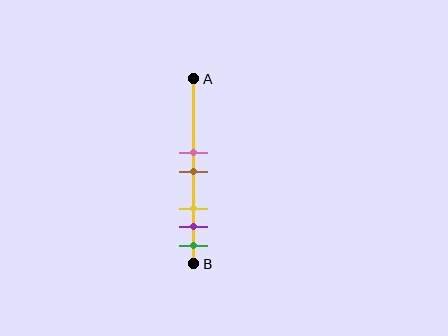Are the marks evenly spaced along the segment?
No, the marks are not evenly spaced.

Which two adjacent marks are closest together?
The pink and brown marks are the closest adjacent pair.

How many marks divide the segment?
There are 5 marks dividing the segment.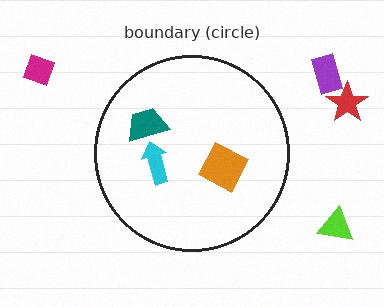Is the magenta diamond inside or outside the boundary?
Outside.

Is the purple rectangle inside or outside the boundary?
Outside.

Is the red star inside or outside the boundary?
Outside.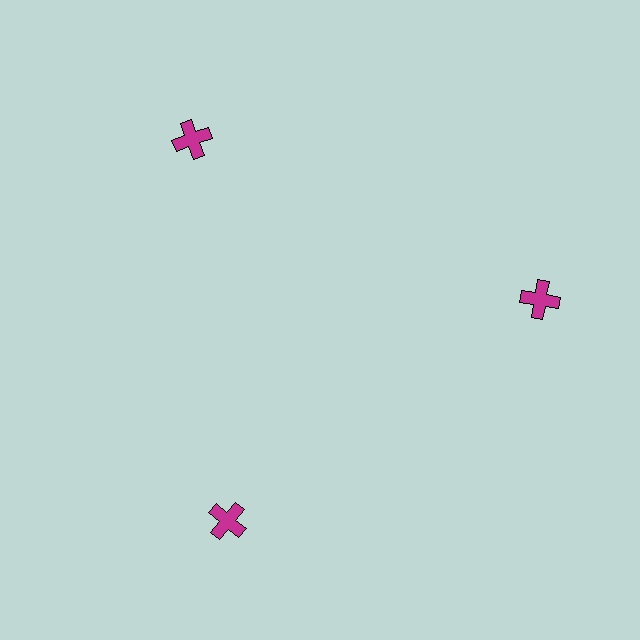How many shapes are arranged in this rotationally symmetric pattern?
There are 3 shapes, arranged in 3 groups of 1.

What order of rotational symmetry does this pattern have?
This pattern has 3-fold rotational symmetry.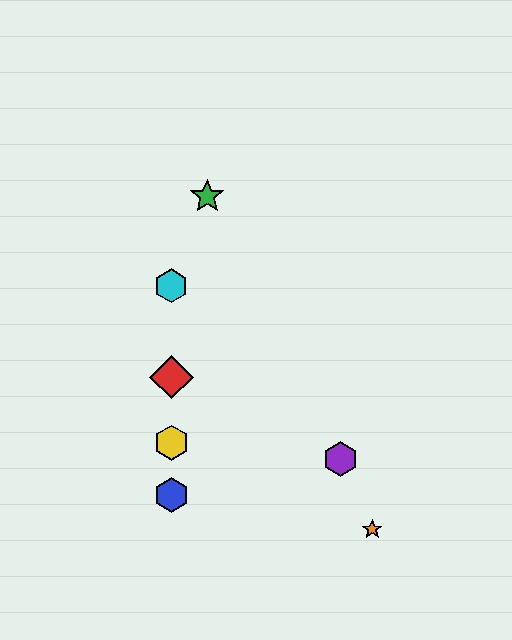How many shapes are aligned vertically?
4 shapes (the red diamond, the blue hexagon, the yellow hexagon, the cyan hexagon) are aligned vertically.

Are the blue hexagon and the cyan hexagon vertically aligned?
Yes, both are at x≈171.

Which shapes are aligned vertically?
The red diamond, the blue hexagon, the yellow hexagon, the cyan hexagon are aligned vertically.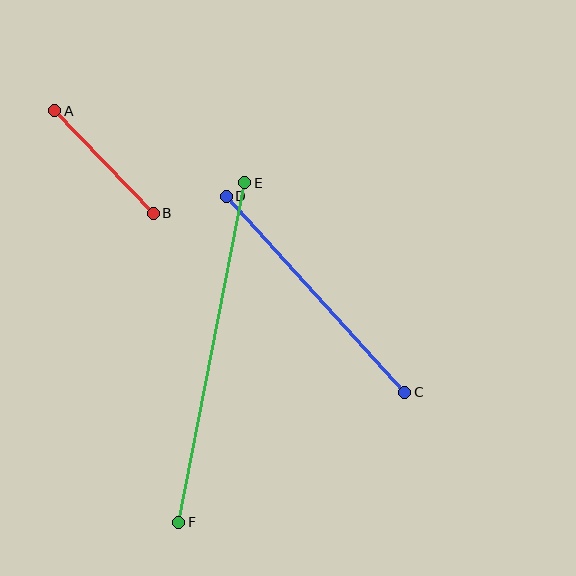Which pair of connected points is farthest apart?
Points E and F are farthest apart.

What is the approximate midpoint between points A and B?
The midpoint is at approximately (104, 162) pixels.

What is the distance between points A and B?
The distance is approximately 142 pixels.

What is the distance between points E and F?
The distance is approximately 346 pixels.